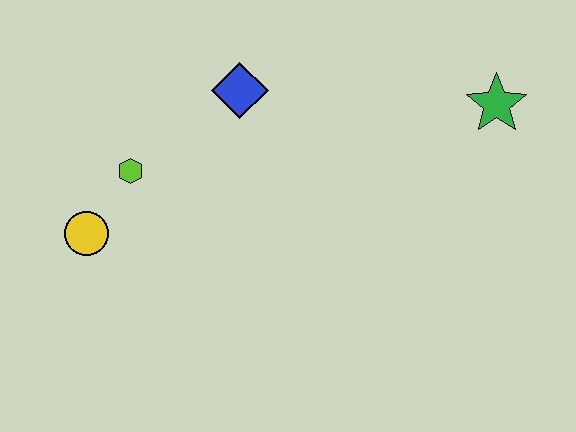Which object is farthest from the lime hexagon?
The green star is farthest from the lime hexagon.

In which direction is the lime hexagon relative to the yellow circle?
The lime hexagon is above the yellow circle.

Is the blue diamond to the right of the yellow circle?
Yes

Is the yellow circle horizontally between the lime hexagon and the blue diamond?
No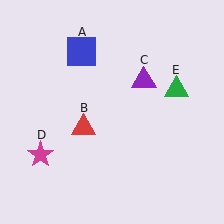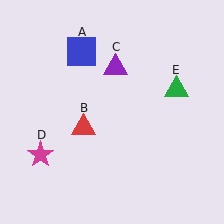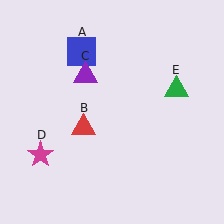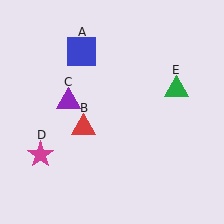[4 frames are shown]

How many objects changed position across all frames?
1 object changed position: purple triangle (object C).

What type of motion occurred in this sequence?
The purple triangle (object C) rotated counterclockwise around the center of the scene.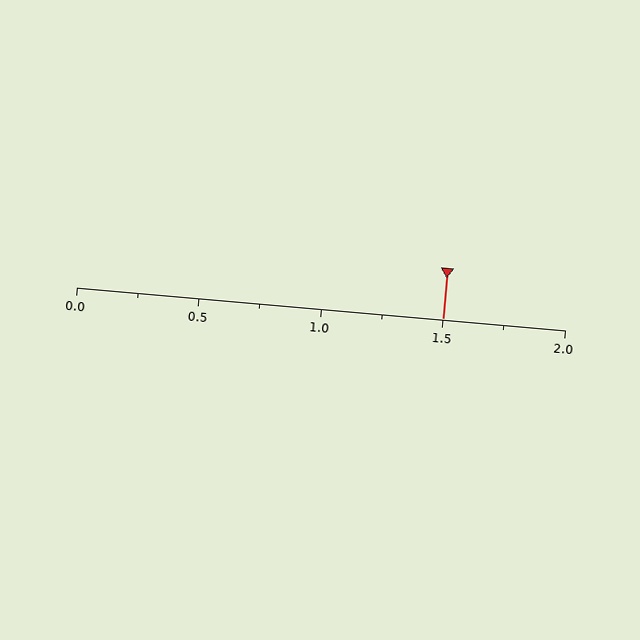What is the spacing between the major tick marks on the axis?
The major ticks are spaced 0.5 apart.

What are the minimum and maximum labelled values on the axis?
The axis runs from 0.0 to 2.0.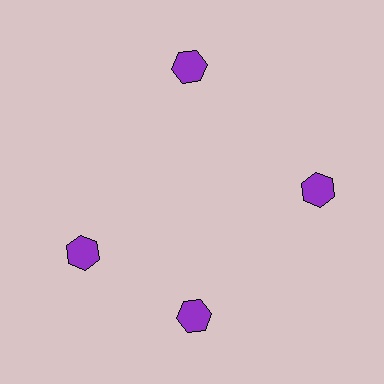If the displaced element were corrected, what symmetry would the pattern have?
It would have 4-fold rotational symmetry — the pattern would map onto itself every 90 degrees.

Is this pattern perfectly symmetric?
No. The 4 purple hexagons are arranged in a ring, but one element near the 9 o'clock position is rotated out of alignment along the ring, breaking the 4-fold rotational symmetry.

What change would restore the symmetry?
The symmetry would be restored by rotating it back into even spacing with its neighbors so that all 4 hexagons sit at equal angles and equal distance from the center.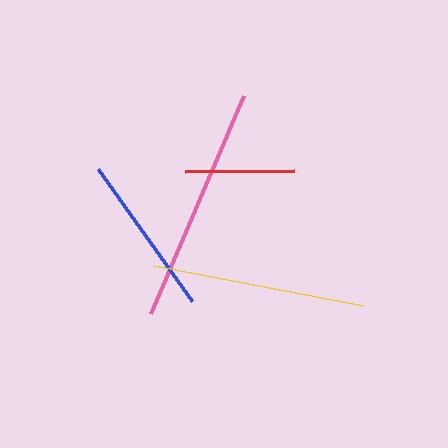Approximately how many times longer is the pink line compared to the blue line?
The pink line is approximately 1.5 times the length of the blue line.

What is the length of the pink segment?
The pink segment is approximately 237 pixels long.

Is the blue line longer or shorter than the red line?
The blue line is longer than the red line.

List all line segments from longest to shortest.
From longest to shortest: pink, yellow, blue, red.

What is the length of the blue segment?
The blue segment is approximately 162 pixels long.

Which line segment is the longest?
The pink line is the longest at approximately 237 pixels.